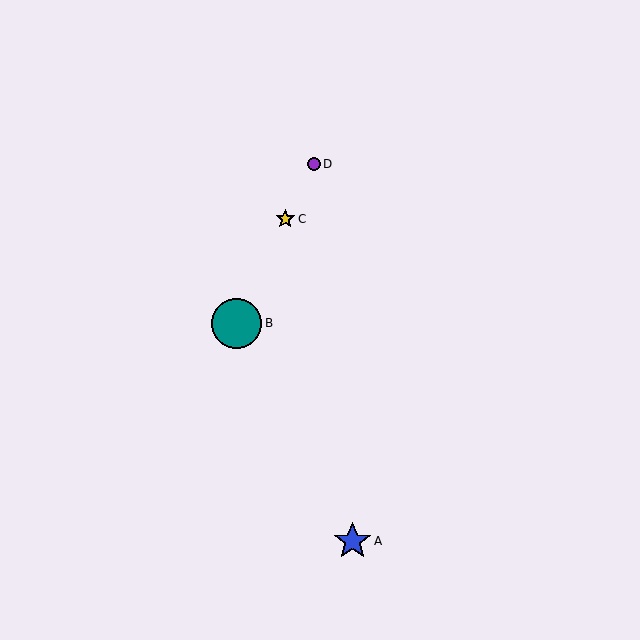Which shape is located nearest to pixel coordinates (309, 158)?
The purple circle (labeled D) at (314, 164) is nearest to that location.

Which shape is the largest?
The teal circle (labeled B) is the largest.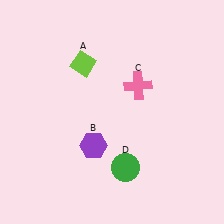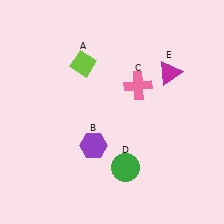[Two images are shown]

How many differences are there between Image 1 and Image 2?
There is 1 difference between the two images.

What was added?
A magenta triangle (E) was added in Image 2.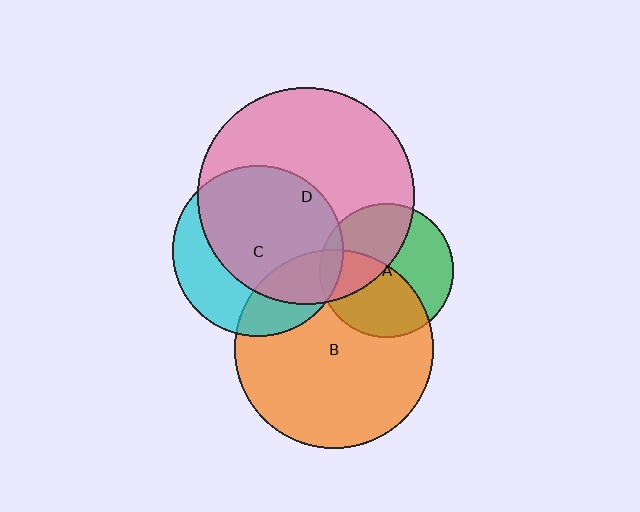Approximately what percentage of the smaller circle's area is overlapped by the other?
Approximately 15%.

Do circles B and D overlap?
Yes.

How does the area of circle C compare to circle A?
Approximately 1.6 times.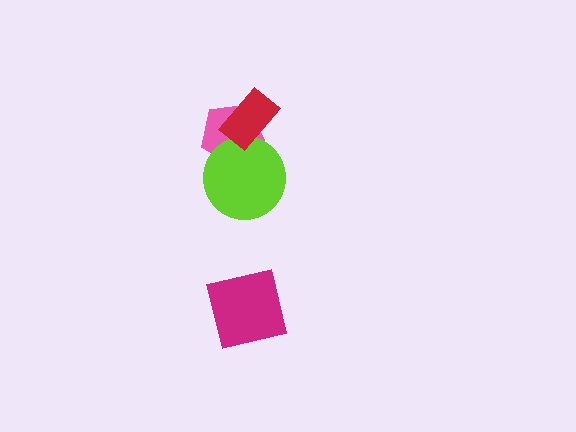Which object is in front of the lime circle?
The red rectangle is in front of the lime circle.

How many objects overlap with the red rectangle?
2 objects overlap with the red rectangle.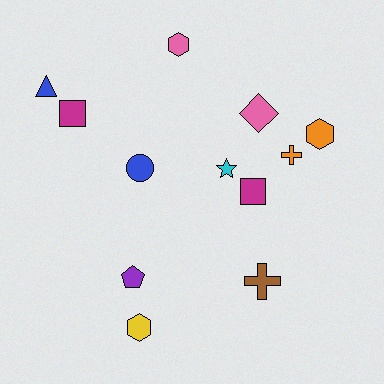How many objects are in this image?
There are 12 objects.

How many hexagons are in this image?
There are 3 hexagons.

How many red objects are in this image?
There are no red objects.